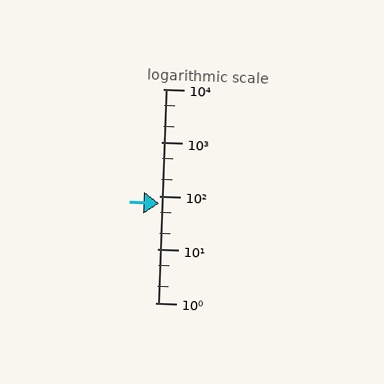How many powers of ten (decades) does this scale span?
The scale spans 4 decades, from 1 to 10000.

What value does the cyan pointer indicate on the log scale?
The pointer indicates approximately 72.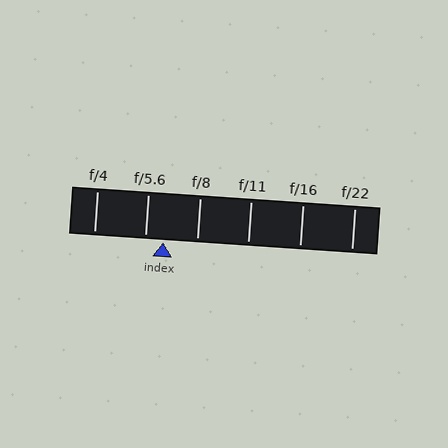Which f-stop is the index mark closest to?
The index mark is closest to f/5.6.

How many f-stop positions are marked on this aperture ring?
There are 6 f-stop positions marked.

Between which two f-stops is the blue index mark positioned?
The index mark is between f/5.6 and f/8.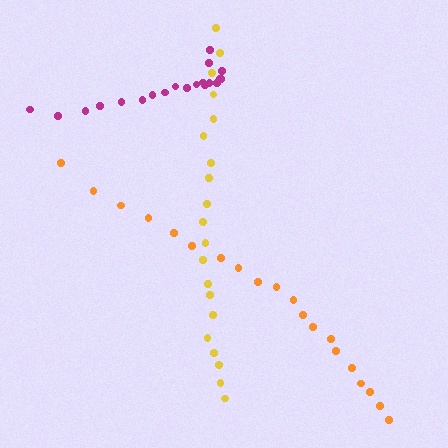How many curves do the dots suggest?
There are 3 distinct paths.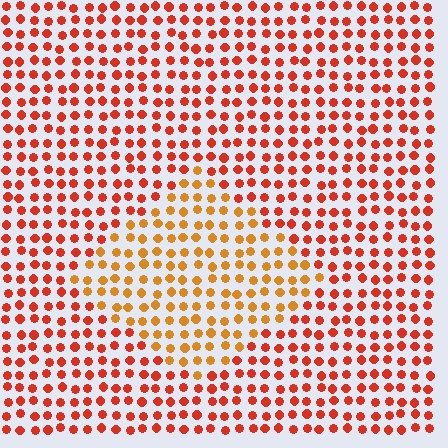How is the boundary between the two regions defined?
The boundary is defined purely by a slight shift in hue (about 30 degrees). Spacing, size, and orientation are identical on both sides.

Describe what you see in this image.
The image is filled with small red elements in a uniform arrangement. A diamond-shaped region is visible where the elements are tinted to a slightly different hue, forming a subtle color boundary.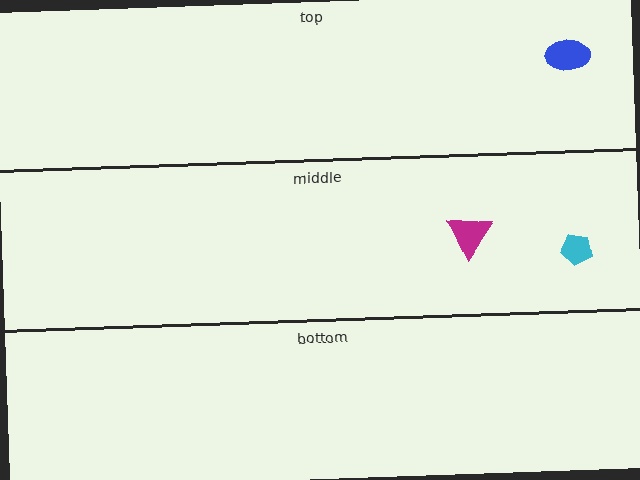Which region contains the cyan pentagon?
The middle region.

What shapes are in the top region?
The blue ellipse.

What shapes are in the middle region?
The magenta triangle, the cyan pentagon.